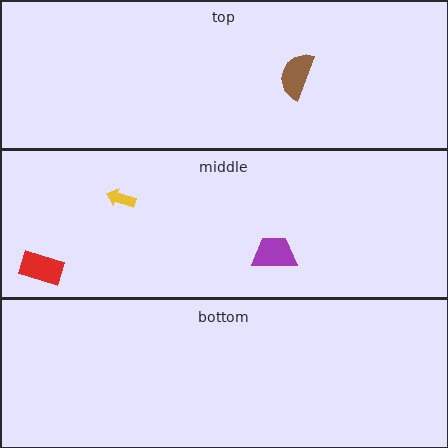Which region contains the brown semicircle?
The top region.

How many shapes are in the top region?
1.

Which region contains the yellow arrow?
The middle region.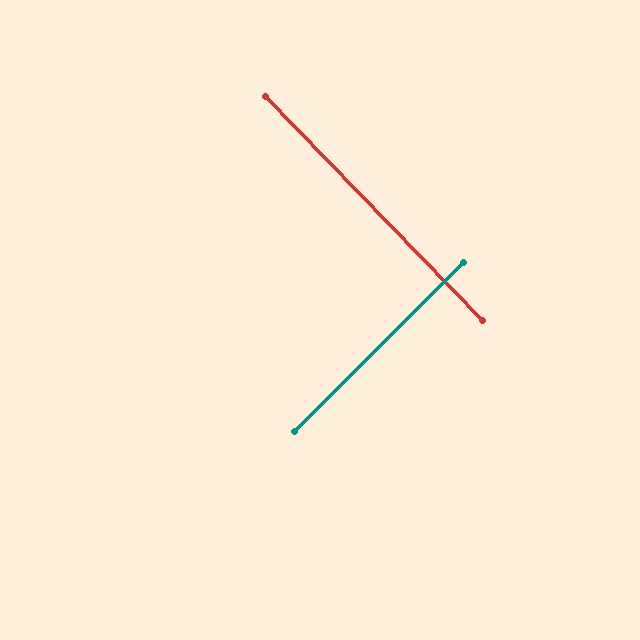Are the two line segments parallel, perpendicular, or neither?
Perpendicular — they meet at approximately 89°.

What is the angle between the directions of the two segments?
Approximately 89 degrees.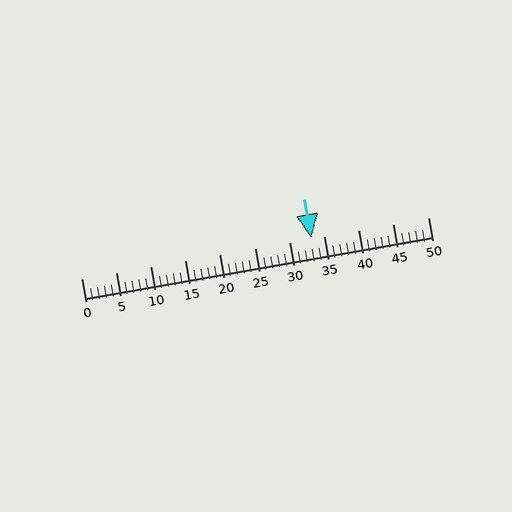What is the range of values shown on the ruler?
The ruler shows values from 0 to 50.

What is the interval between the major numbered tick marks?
The major tick marks are spaced 5 units apart.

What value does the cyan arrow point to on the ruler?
The cyan arrow points to approximately 33.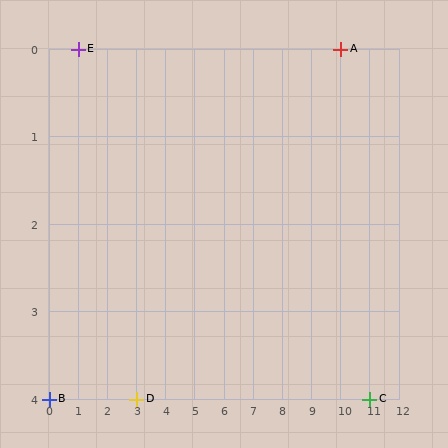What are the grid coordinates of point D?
Point D is at grid coordinates (3, 4).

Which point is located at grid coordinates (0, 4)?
Point B is at (0, 4).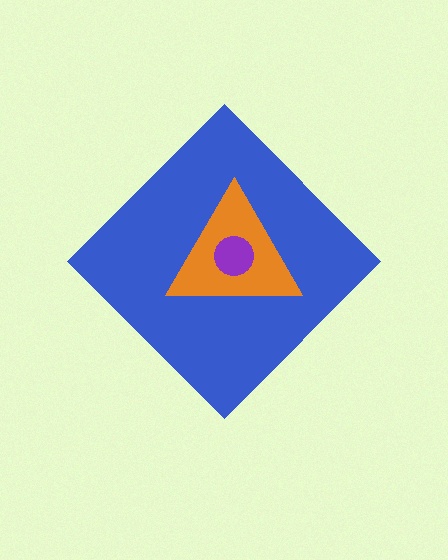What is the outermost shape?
The blue diamond.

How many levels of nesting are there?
3.